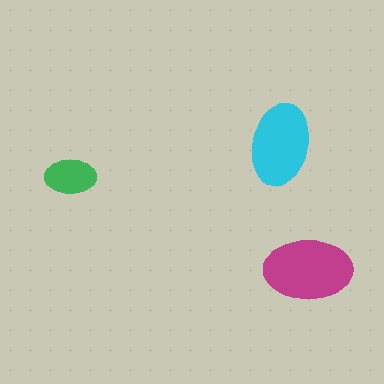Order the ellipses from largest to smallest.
the magenta one, the cyan one, the green one.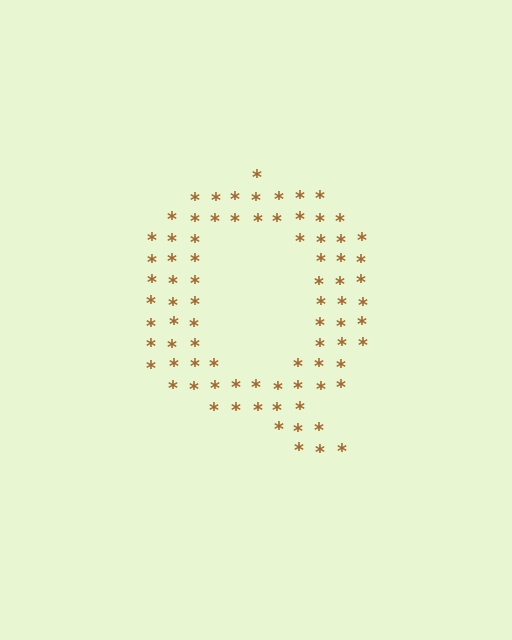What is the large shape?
The large shape is the letter Q.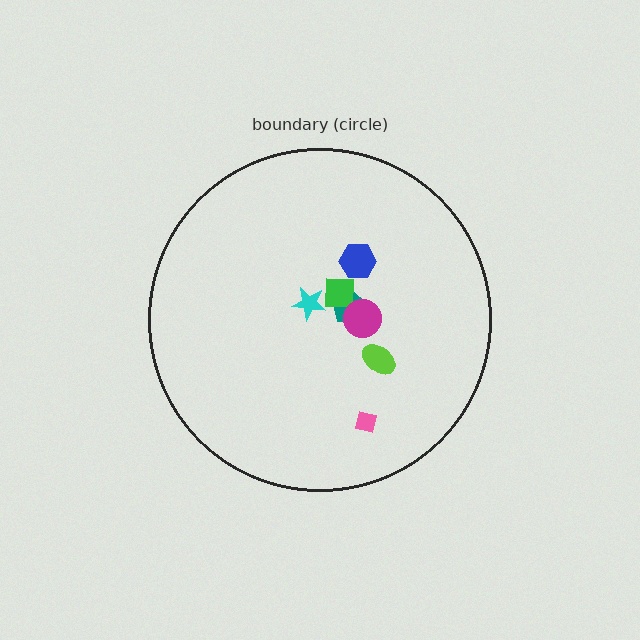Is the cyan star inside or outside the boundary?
Inside.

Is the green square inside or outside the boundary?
Inside.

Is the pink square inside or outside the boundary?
Inside.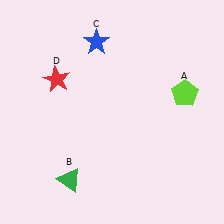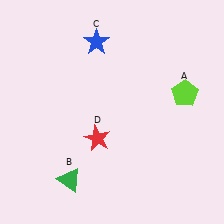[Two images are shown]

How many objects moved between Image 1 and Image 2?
1 object moved between the two images.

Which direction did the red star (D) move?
The red star (D) moved down.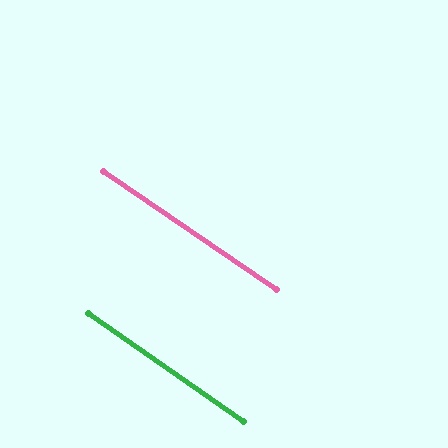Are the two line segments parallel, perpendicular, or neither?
Parallel — their directions differ by only 0.4°.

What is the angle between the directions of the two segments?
Approximately 0 degrees.